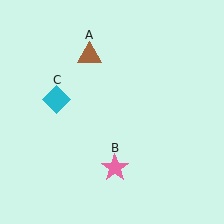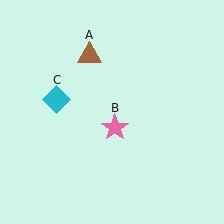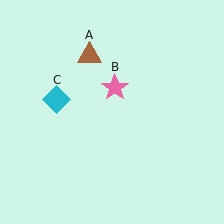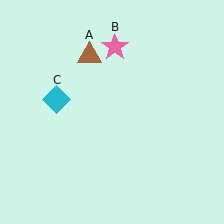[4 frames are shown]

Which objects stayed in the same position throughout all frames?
Brown triangle (object A) and cyan diamond (object C) remained stationary.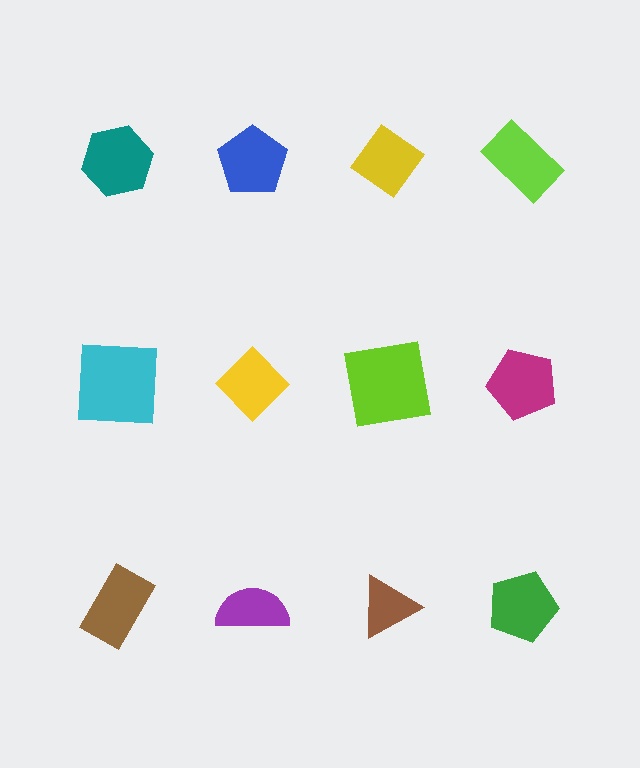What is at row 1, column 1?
A teal hexagon.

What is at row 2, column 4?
A magenta pentagon.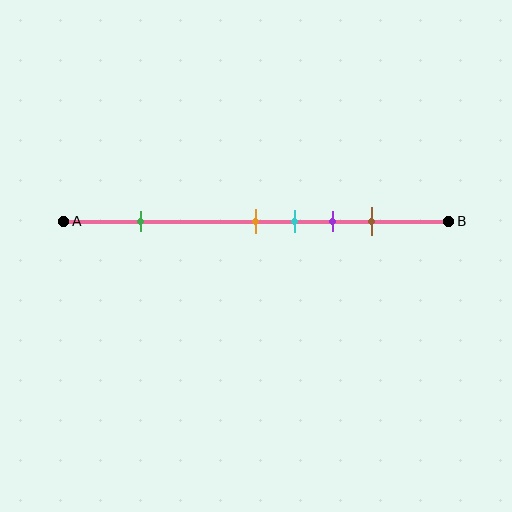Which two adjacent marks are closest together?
The orange and cyan marks are the closest adjacent pair.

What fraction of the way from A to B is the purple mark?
The purple mark is approximately 70% (0.7) of the way from A to B.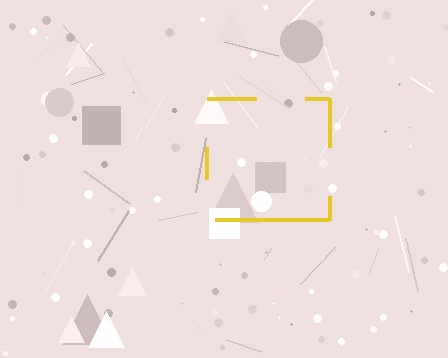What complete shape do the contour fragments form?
The contour fragments form a square.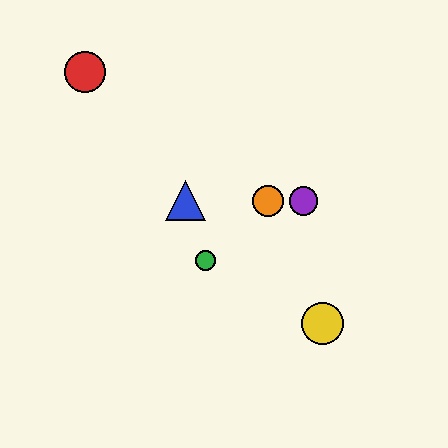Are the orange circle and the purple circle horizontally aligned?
Yes, both are at y≈201.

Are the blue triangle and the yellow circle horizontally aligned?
No, the blue triangle is at y≈201 and the yellow circle is at y≈323.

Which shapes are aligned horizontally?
The blue triangle, the purple circle, the orange circle are aligned horizontally.